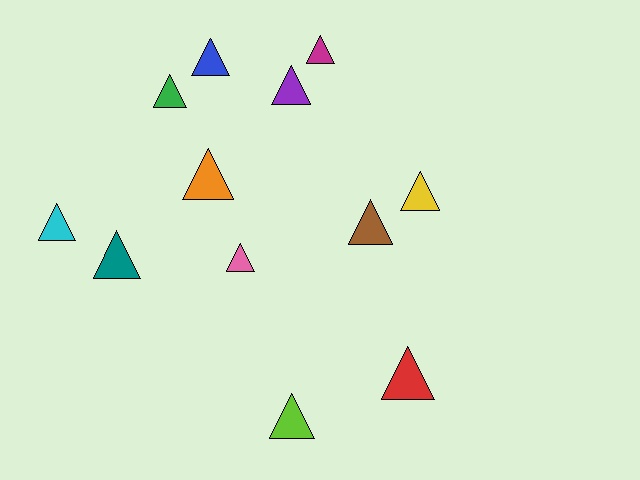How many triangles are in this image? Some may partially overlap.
There are 12 triangles.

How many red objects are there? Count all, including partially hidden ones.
There is 1 red object.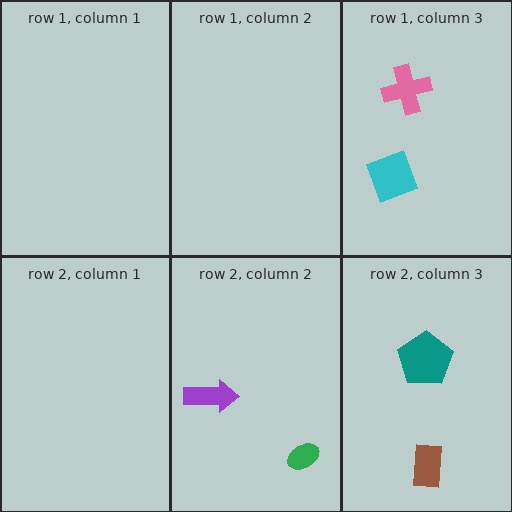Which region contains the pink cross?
The row 1, column 3 region.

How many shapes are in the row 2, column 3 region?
2.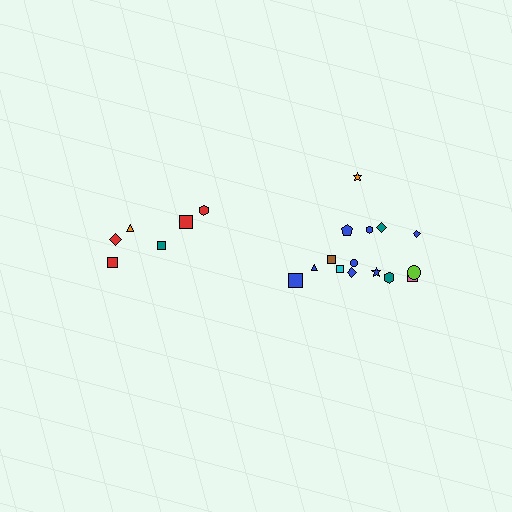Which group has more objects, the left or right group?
The right group.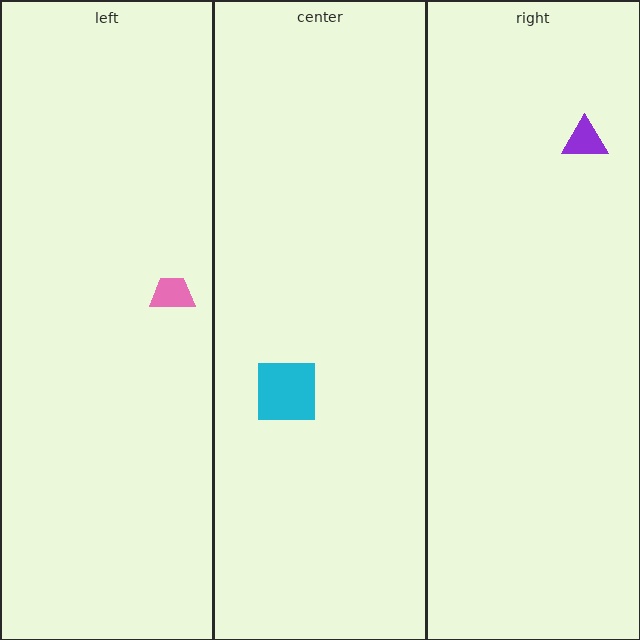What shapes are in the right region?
The purple triangle.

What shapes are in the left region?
The pink trapezoid.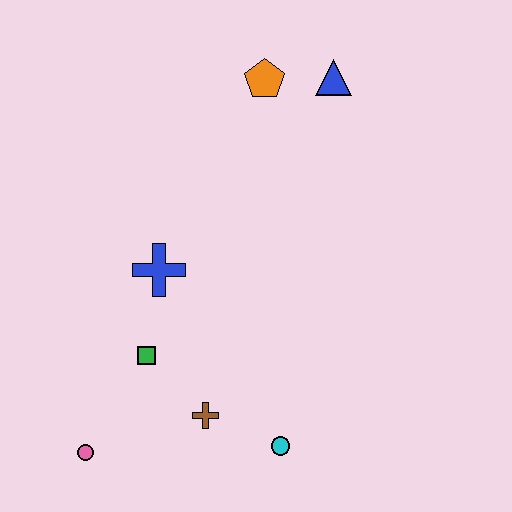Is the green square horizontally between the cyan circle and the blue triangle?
No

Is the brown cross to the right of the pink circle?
Yes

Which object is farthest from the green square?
The blue triangle is farthest from the green square.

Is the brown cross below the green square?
Yes